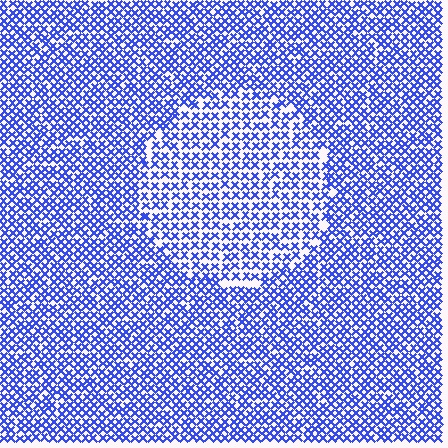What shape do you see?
I see a circle.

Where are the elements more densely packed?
The elements are more densely packed outside the circle boundary.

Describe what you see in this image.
The image contains small blue elements arranged at two different densities. A circle-shaped region is visible where the elements are less densely packed than the surrounding area.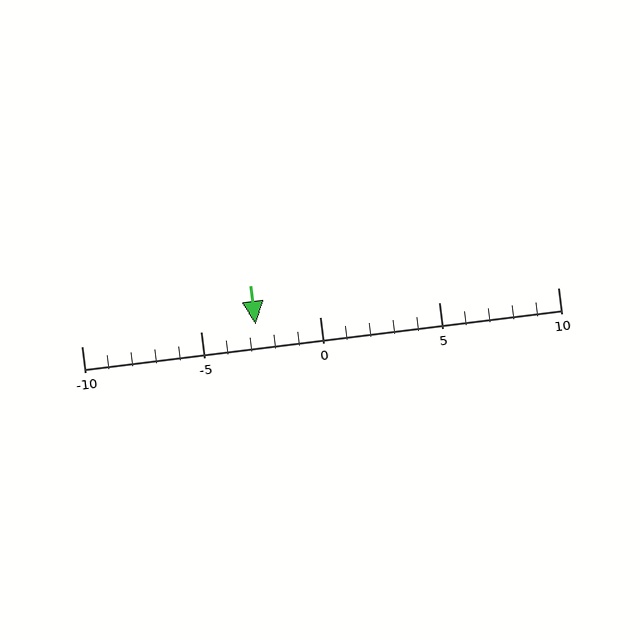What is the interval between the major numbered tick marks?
The major tick marks are spaced 5 units apart.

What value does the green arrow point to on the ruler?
The green arrow points to approximately -3.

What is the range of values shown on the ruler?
The ruler shows values from -10 to 10.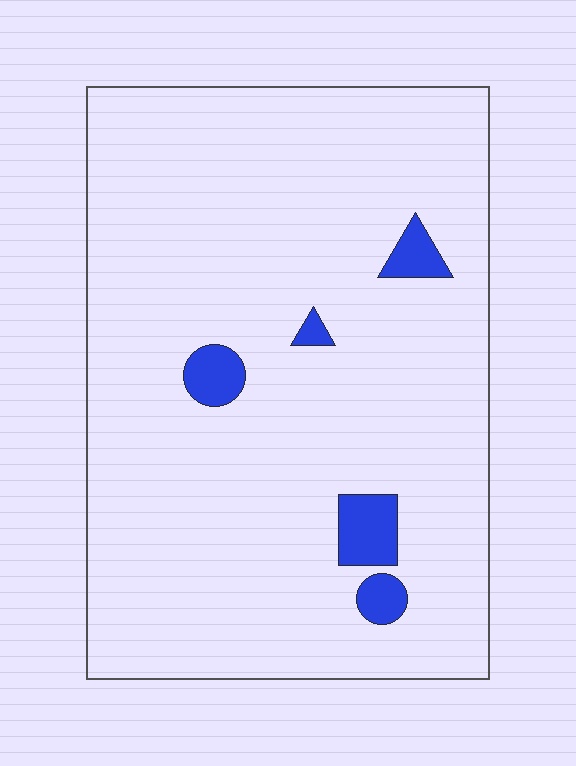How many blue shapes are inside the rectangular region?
5.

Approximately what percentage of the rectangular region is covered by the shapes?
Approximately 5%.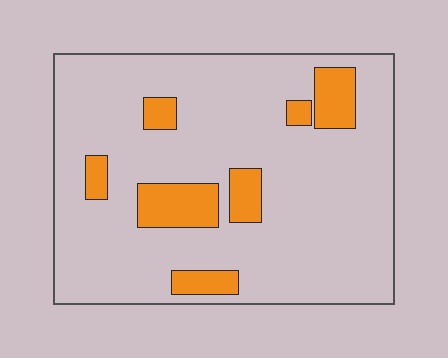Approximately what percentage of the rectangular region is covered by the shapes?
Approximately 15%.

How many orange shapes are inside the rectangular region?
7.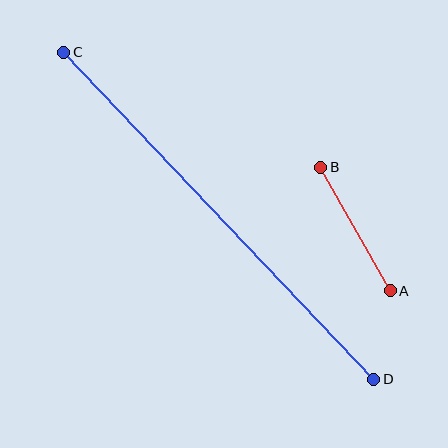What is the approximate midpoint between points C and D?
The midpoint is at approximately (219, 216) pixels.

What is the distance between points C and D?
The distance is approximately 451 pixels.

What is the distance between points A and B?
The distance is approximately 142 pixels.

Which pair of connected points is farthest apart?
Points C and D are farthest apart.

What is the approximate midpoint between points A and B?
The midpoint is at approximately (355, 229) pixels.